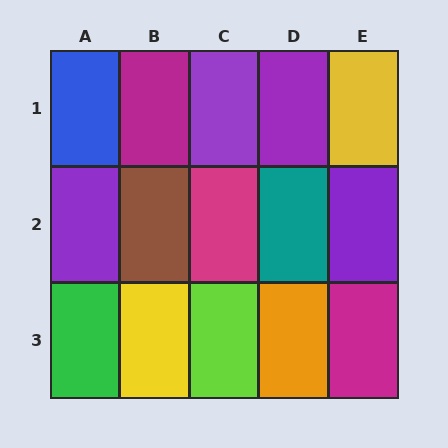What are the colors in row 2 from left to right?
Purple, brown, magenta, teal, purple.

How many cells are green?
1 cell is green.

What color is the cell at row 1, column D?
Purple.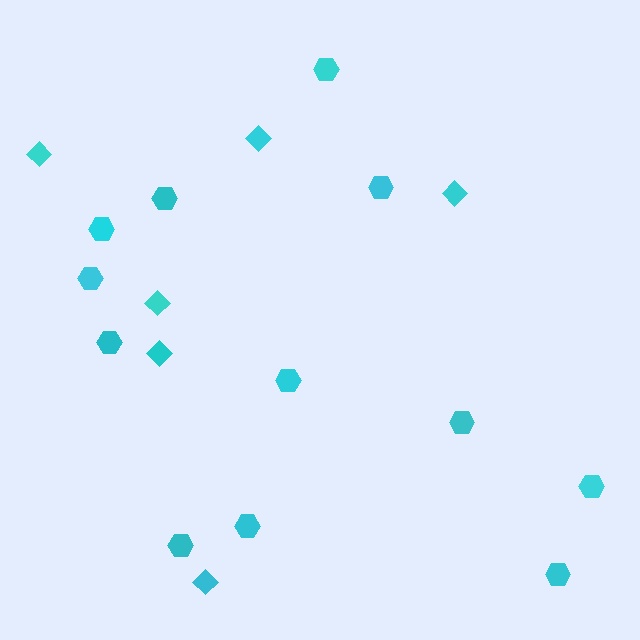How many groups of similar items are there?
There are 2 groups: one group of diamonds (6) and one group of hexagons (12).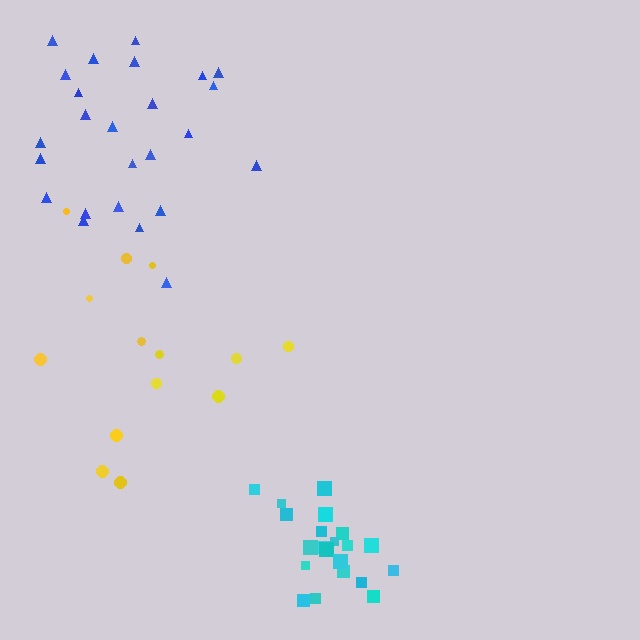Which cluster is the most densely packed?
Cyan.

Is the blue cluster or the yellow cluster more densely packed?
Blue.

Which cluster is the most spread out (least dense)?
Yellow.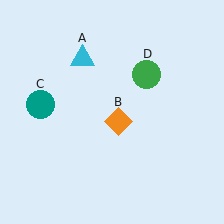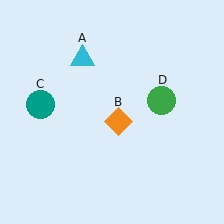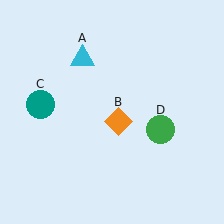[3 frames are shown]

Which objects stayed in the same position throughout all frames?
Cyan triangle (object A) and orange diamond (object B) and teal circle (object C) remained stationary.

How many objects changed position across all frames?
1 object changed position: green circle (object D).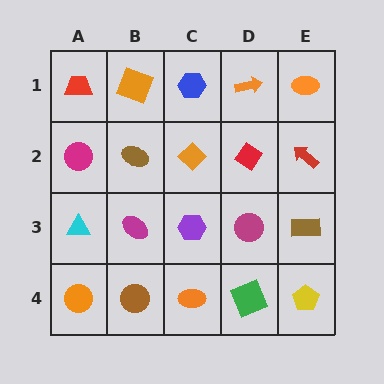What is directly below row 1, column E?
A red arrow.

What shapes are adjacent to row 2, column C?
A blue hexagon (row 1, column C), a purple hexagon (row 3, column C), a brown ellipse (row 2, column B), a red diamond (row 2, column D).